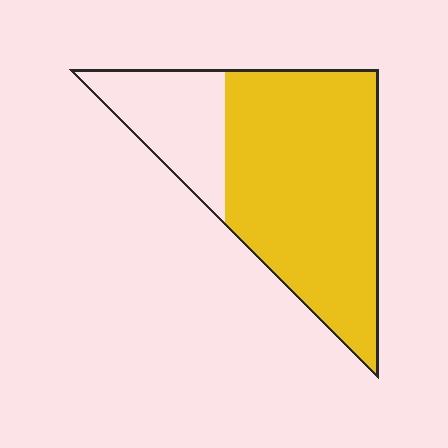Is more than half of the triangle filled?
Yes.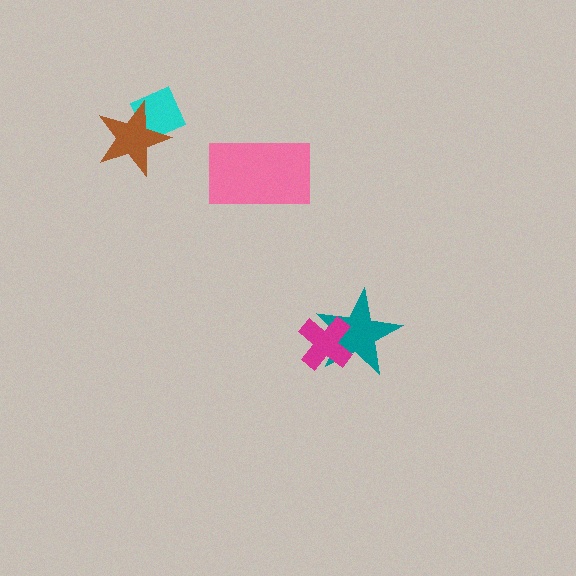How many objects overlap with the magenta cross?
1 object overlaps with the magenta cross.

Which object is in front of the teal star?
The magenta cross is in front of the teal star.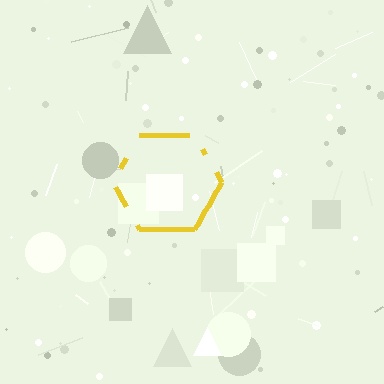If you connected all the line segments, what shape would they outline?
They would outline a hexagon.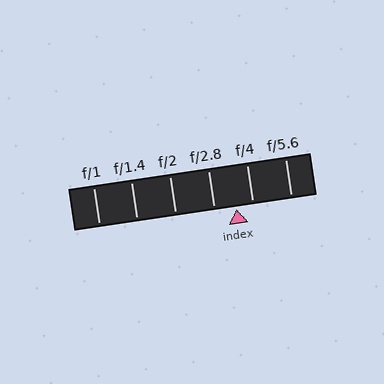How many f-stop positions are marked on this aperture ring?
There are 6 f-stop positions marked.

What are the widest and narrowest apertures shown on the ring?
The widest aperture shown is f/1 and the narrowest is f/5.6.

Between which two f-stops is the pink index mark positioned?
The index mark is between f/2.8 and f/4.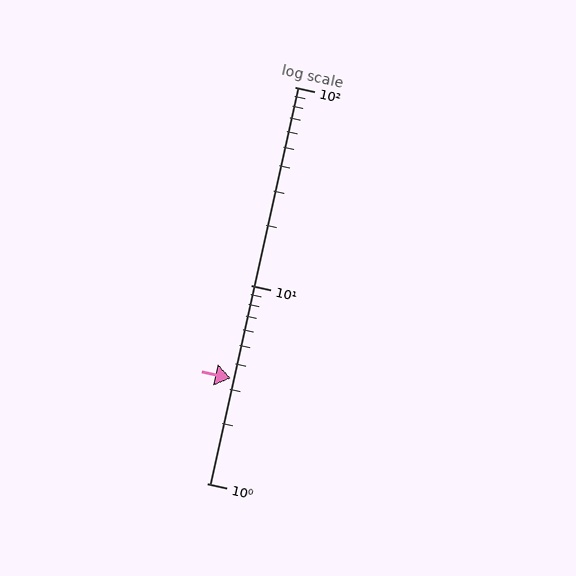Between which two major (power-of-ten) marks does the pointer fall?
The pointer is between 1 and 10.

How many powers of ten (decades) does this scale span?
The scale spans 2 decades, from 1 to 100.